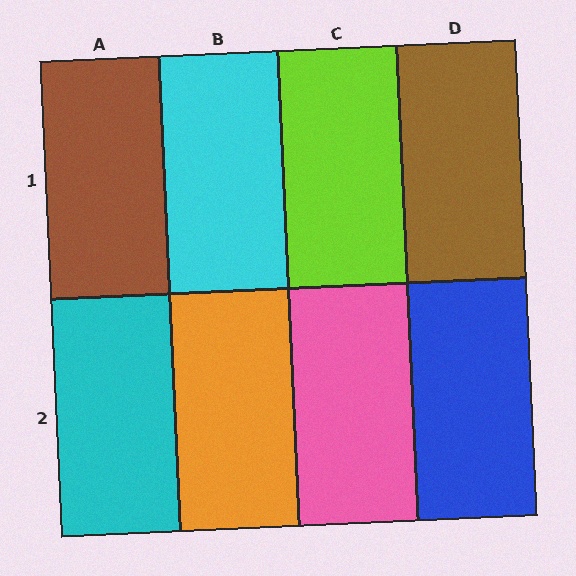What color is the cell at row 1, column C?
Lime.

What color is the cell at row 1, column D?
Brown.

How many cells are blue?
1 cell is blue.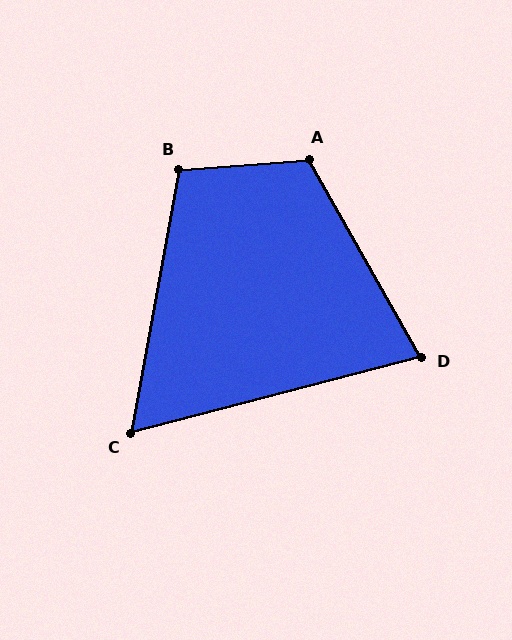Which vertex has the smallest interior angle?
C, at approximately 65 degrees.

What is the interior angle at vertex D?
Approximately 75 degrees (acute).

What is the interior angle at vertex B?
Approximately 105 degrees (obtuse).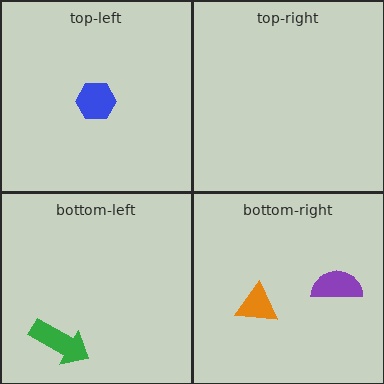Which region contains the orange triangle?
The bottom-right region.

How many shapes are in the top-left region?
1.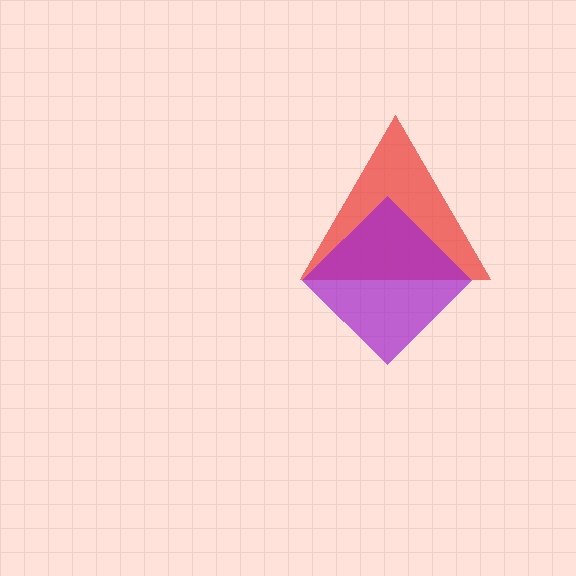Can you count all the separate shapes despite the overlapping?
Yes, there are 2 separate shapes.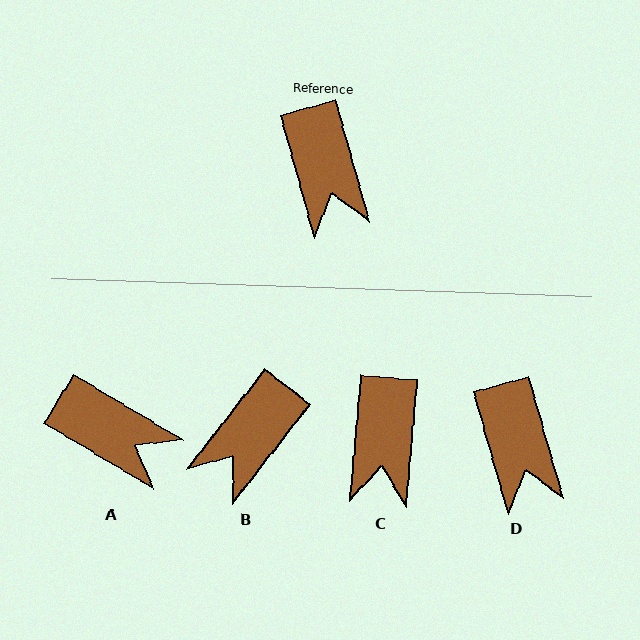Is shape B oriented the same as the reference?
No, it is off by about 54 degrees.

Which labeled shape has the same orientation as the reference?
D.